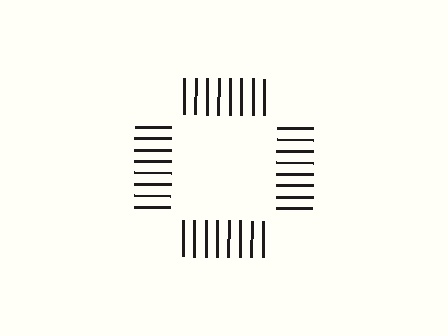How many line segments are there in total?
32 — 8 along each of the 4 edges.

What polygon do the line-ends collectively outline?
An illusory square — the line segments terminate on its edges but no continuous stroke is drawn.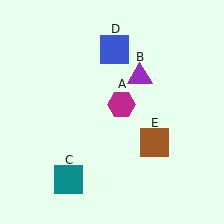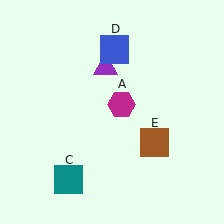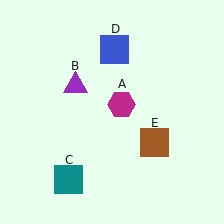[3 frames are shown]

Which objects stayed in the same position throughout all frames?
Magenta hexagon (object A) and teal square (object C) and blue square (object D) and brown square (object E) remained stationary.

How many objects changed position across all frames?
1 object changed position: purple triangle (object B).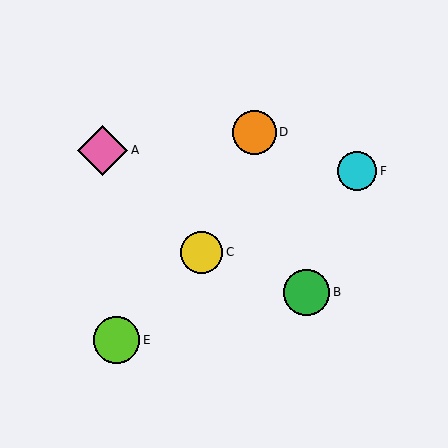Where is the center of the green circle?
The center of the green circle is at (307, 292).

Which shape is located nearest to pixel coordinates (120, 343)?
The lime circle (labeled E) at (116, 340) is nearest to that location.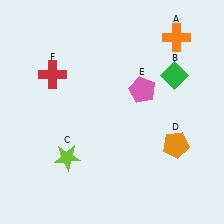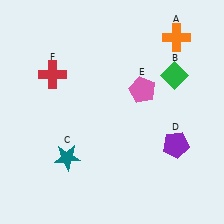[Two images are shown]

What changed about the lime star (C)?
In Image 1, C is lime. In Image 2, it changed to teal.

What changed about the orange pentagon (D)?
In Image 1, D is orange. In Image 2, it changed to purple.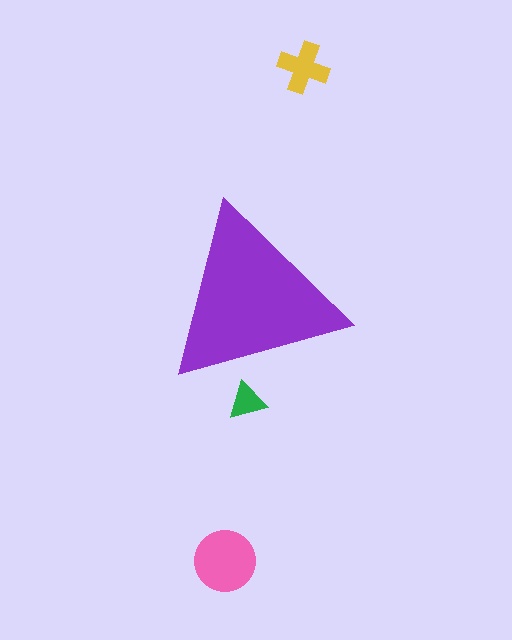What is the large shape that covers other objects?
A purple triangle.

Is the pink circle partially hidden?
No, the pink circle is fully visible.